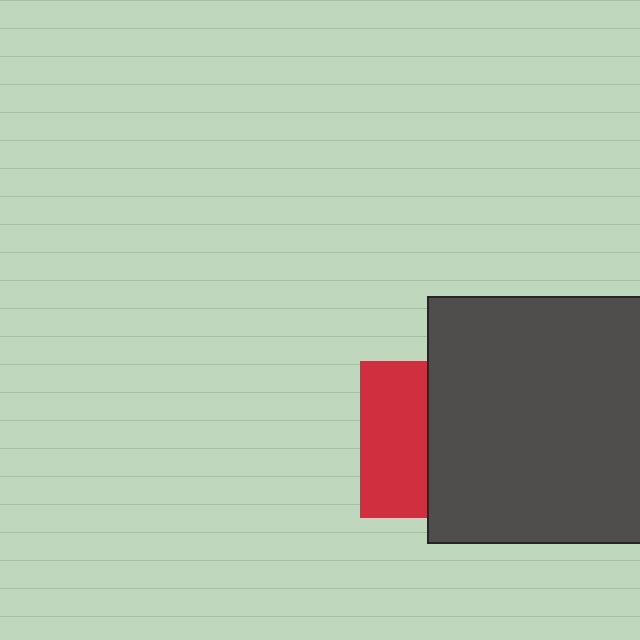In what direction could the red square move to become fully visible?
The red square could move left. That would shift it out from behind the dark gray square entirely.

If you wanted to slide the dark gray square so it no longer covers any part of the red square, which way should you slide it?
Slide it right — that is the most direct way to separate the two shapes.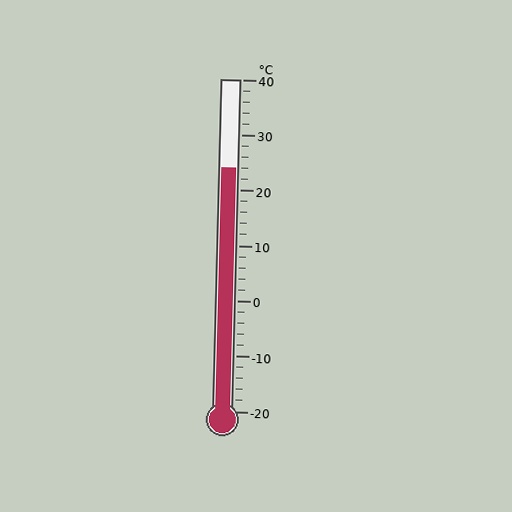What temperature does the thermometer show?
The thermometer shows approximately 24°C.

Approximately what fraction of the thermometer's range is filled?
The thermometer is filled to approximately 75% of its range.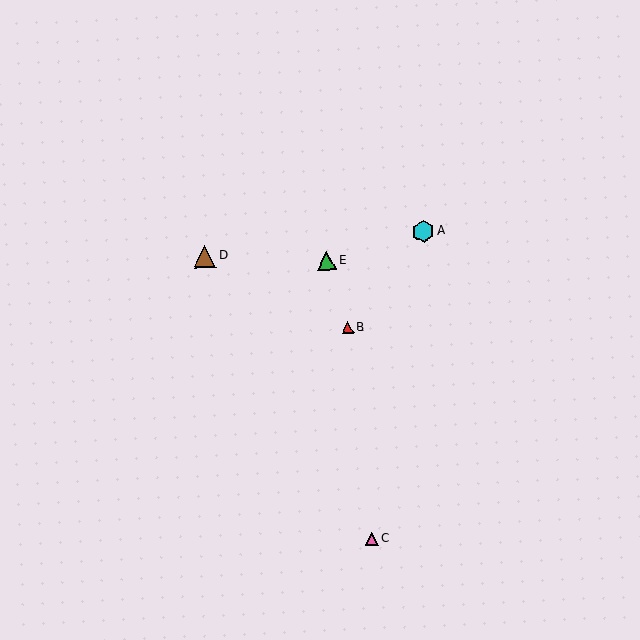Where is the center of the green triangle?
The center of the green triangle is at (327, 260).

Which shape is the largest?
The brown triangle (labeled D) is the largest.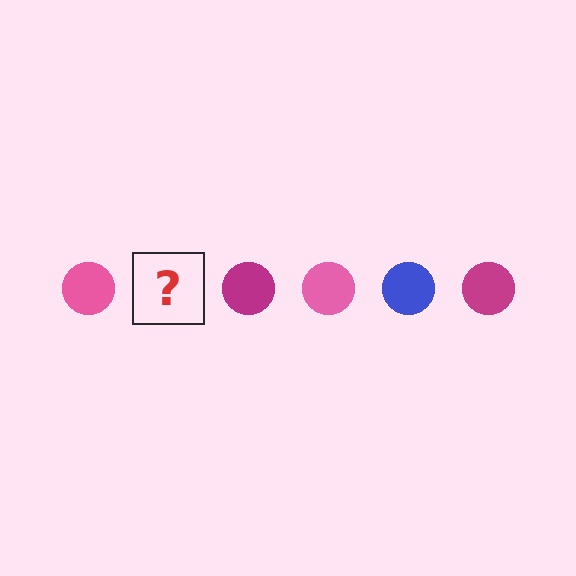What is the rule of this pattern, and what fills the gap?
The rule is that the pattern cycles through pink, blue, magenta circles. The gap should be filled with a blue circle.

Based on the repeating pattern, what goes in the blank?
The blank should be a blue circle.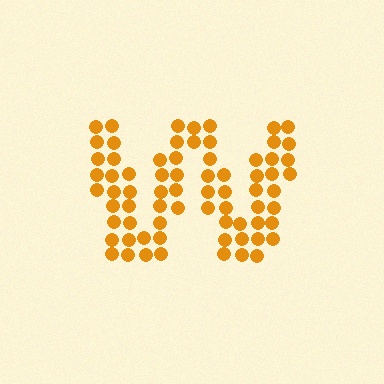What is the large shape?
The large shape is the letter W.